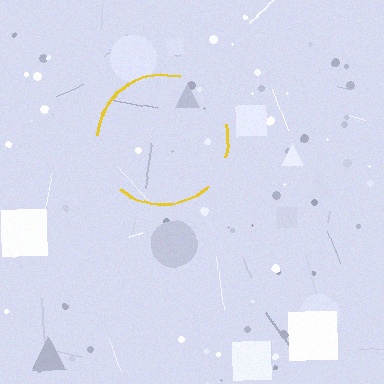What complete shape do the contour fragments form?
The contour fragments form a circle.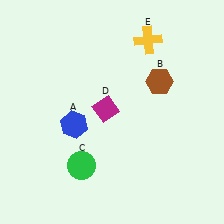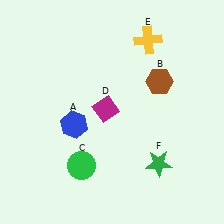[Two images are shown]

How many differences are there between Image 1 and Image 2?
There is 1 difference between the two images.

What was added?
A green star (F) was added in Image 2.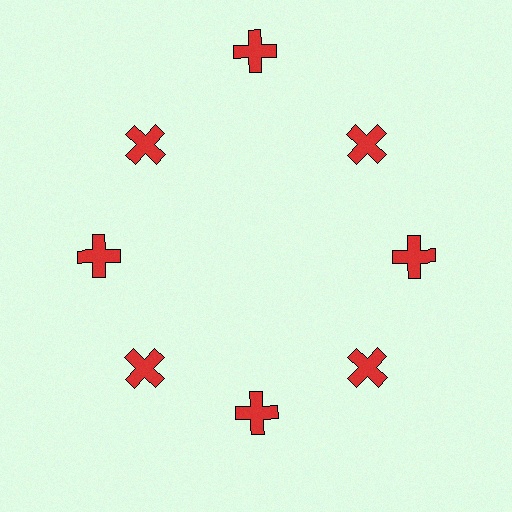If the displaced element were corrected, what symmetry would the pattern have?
It would have 8-fold rotational symmetry — the pattern would map onto itself every 45 degrees.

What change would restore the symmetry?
The symmetry would be restored by moving it inward, back onto the ring so that all 8 crosses sit at equal angles and equal distance from the center.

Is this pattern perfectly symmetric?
No. The 8 red crosses are arranged in a ring, but one element near the 12 o'clock position is pushed outward from the center, breaking the 8-fold rotational symmetry.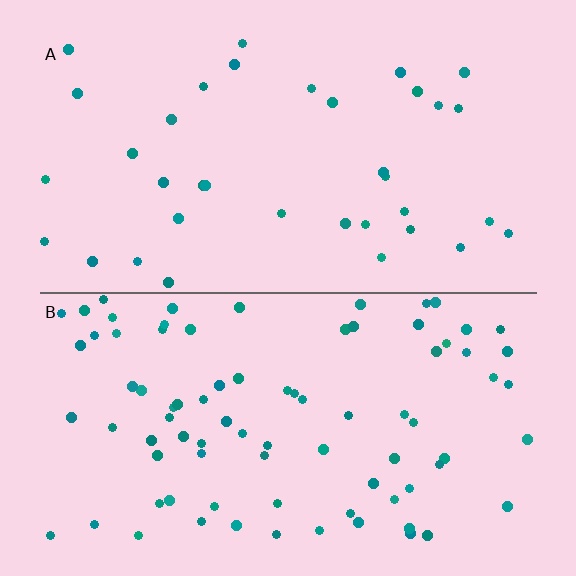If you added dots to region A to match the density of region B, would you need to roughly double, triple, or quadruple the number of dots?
Approximately double.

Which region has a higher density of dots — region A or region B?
B (the bottom).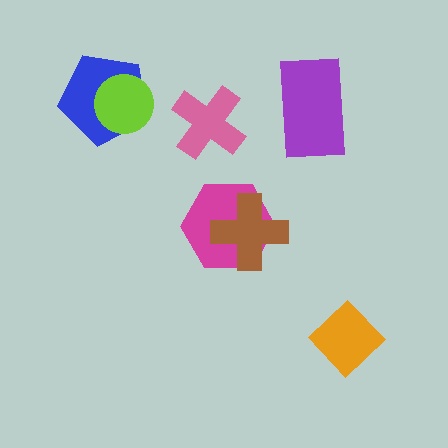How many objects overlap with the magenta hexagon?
1 object overlaps with the magenta hexagon.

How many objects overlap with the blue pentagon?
1 object overlaps with the blue pentagon.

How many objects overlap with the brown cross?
1 object overlaps with the brown cross.